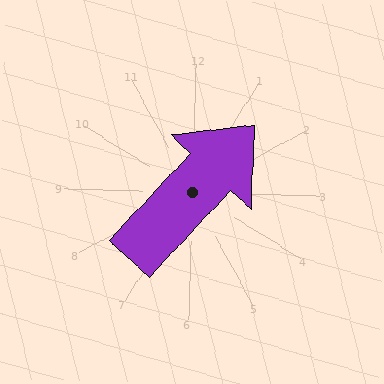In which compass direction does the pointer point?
Northeast.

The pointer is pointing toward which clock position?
Roughly 1 o'clock.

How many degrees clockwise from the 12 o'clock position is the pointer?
Approximately 42 degrees.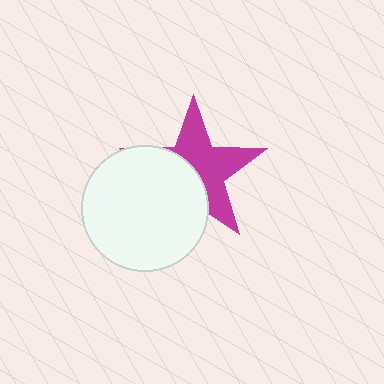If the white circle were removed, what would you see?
You would see the complete magenta star.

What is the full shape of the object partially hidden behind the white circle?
The partially hidden object is a magenta star.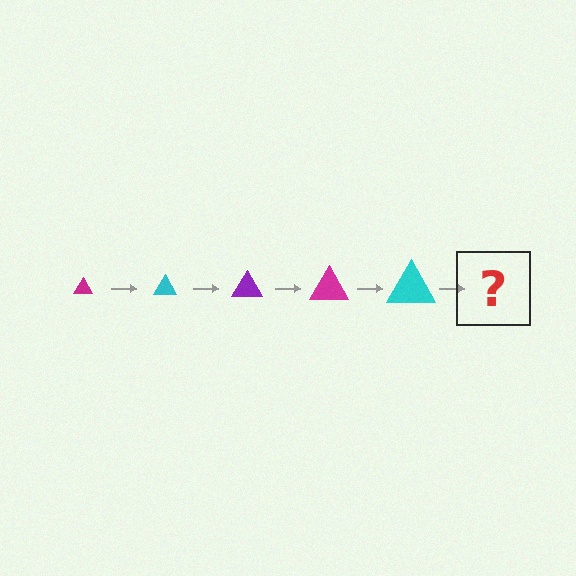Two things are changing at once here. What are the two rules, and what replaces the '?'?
The two rules are that the triangle grows larger each step and the color cycles through magenta, cyan, and purple. The '?' should be a purple triangle, larger than the previous one.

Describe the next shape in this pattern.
It should be a purple triangle, larger than the previous one.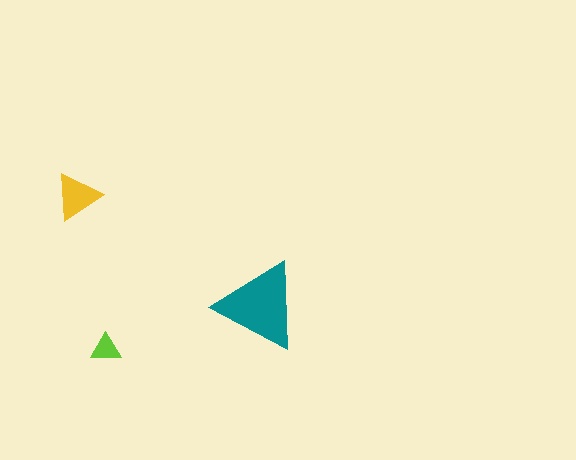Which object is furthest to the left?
The yellow triangle is leftmost.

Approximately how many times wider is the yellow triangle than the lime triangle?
About 1.5 times wider.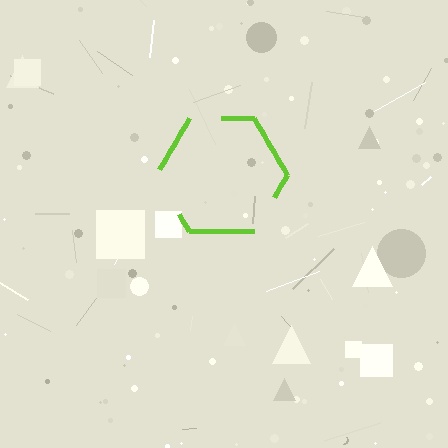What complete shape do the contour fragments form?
The contour fragments form a hexagon.